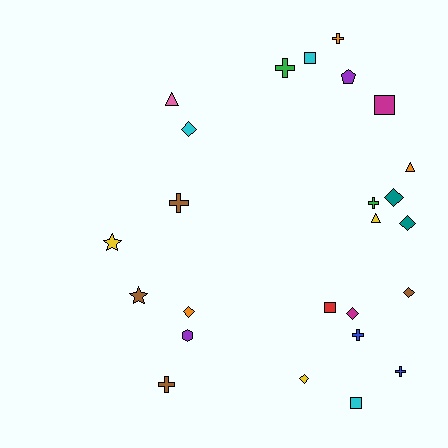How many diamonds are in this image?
There are 7 diamonds.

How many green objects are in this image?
There are 2 green objects.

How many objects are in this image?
There are 25 objects.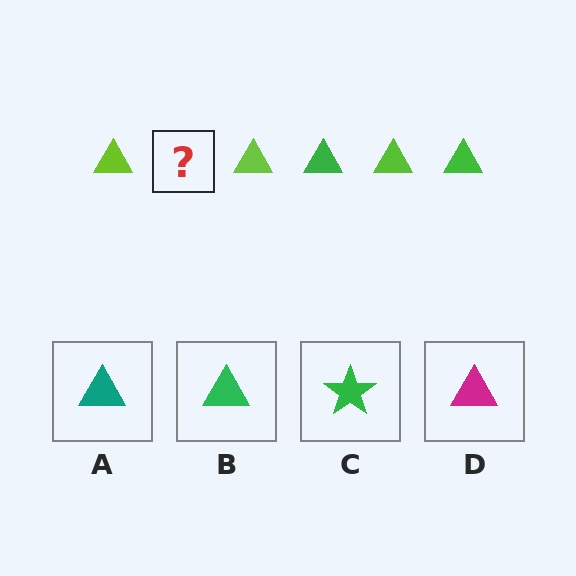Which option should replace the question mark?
Option B.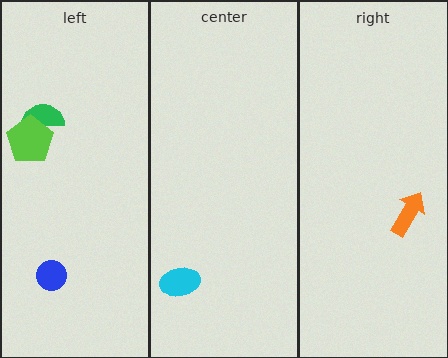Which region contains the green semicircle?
The left region.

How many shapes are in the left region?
3.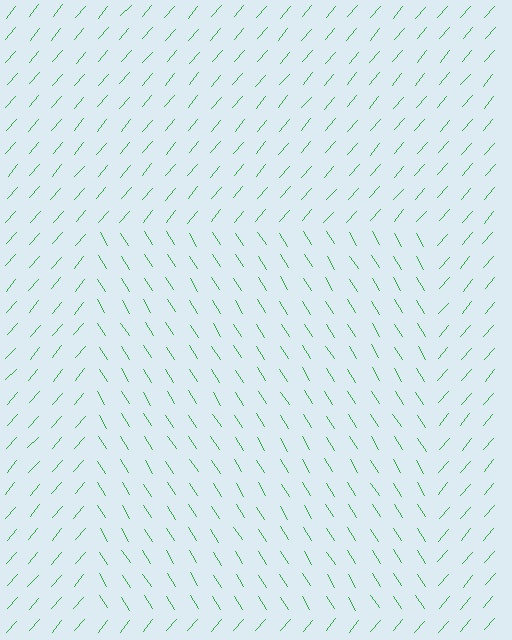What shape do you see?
I see a rectangle.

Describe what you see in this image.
The image is filled with small green line segments. A rectangle region in the image has lines oriented differently from the surrounding lines, creating a visible texture boundary.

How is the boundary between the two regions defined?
The boundary is defined purely by a change in line orientation (approximately 73 degrees difference). All lines are the same color and thickness.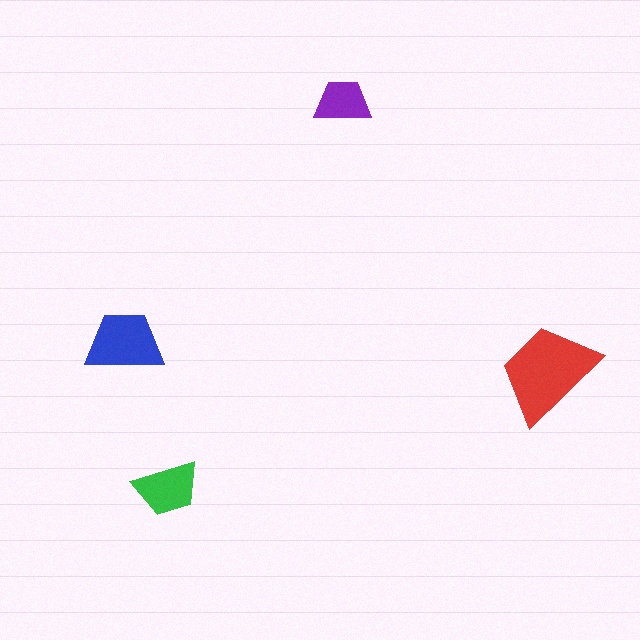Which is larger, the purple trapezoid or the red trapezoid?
The red one.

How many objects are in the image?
There are 4 objects in the image.